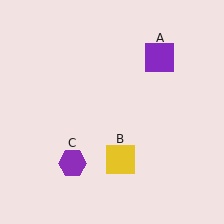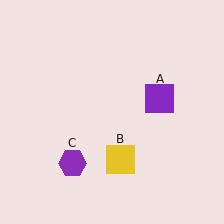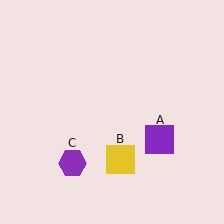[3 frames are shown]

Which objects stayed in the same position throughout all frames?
Yellow square (object B) and purple hexagon (object C) remained stationary.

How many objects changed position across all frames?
1 object changed position: purple square (object A).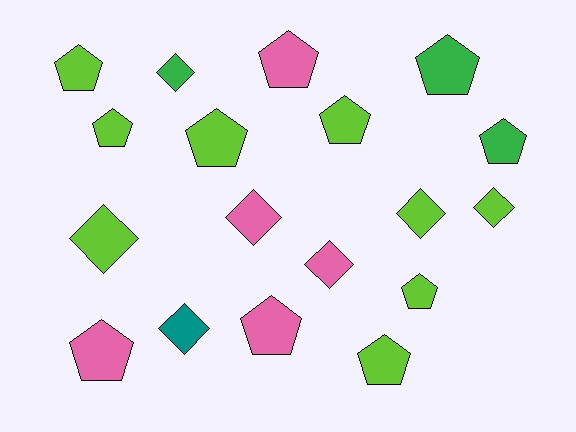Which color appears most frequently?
Lime, with 9 objects.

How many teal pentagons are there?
There are no teal pentagons.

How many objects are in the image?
There are 18 objects.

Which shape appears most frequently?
Pentagon, with 11 objects.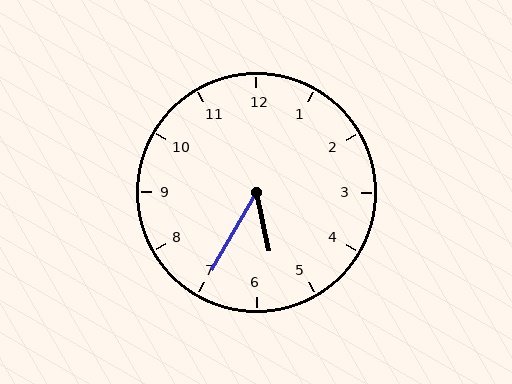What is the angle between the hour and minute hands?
Approximately 42 degrees.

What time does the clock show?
5:35.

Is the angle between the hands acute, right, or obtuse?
It is acute.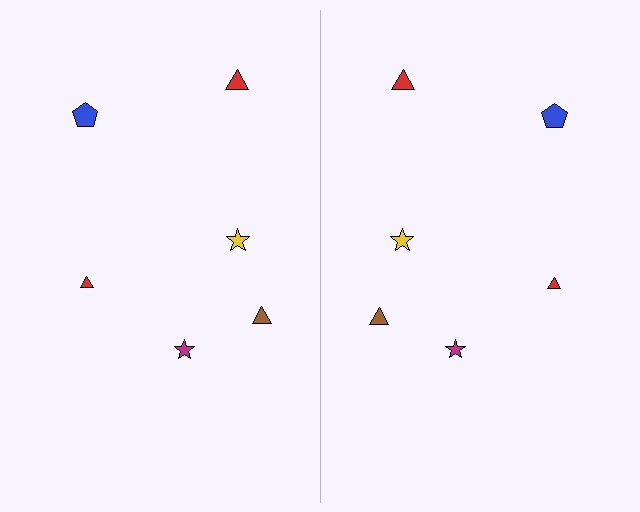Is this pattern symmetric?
Yes, this pattern has bilateral (reflection) symmetry.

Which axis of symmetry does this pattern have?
The pattern has a vertical axis of symmetry running through the center of the image.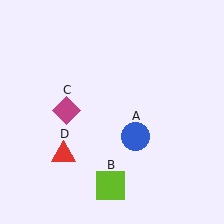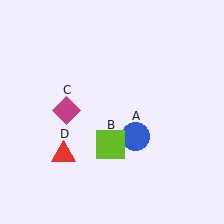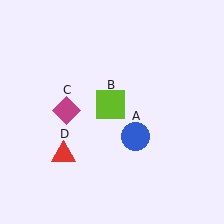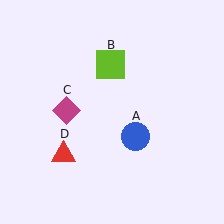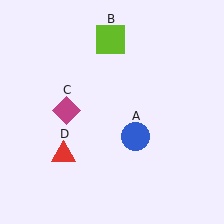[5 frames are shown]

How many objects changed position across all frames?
1 object changed position: lime square (object B).